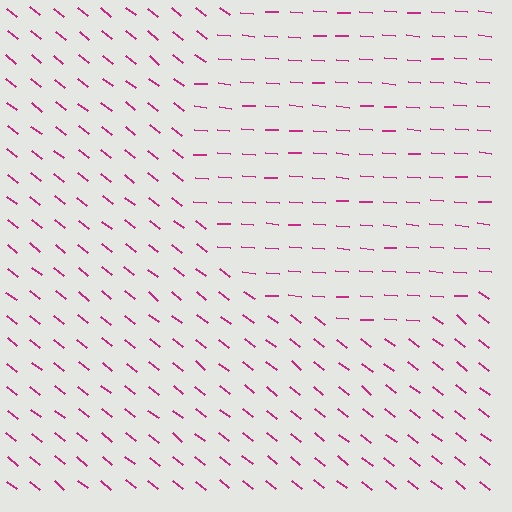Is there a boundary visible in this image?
Yes, there is a texture boundary formed by a change in line orientation.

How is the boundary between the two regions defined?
The boundary is defined purely by a change in line orientation (approximately 34 degrees difference). All lines are the same color and thickness.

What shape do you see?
I see a circle.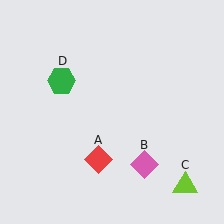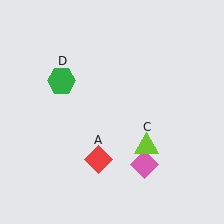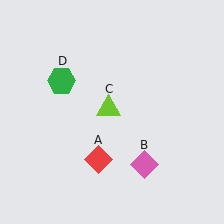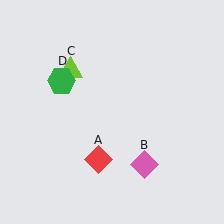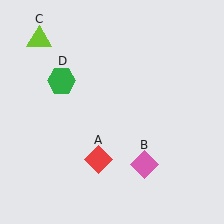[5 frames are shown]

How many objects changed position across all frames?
1 object changed position: lime triangle (object C).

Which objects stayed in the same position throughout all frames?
Red diamond (object A) and pink diamond (object B) and green hexagon (object D) remained stationary.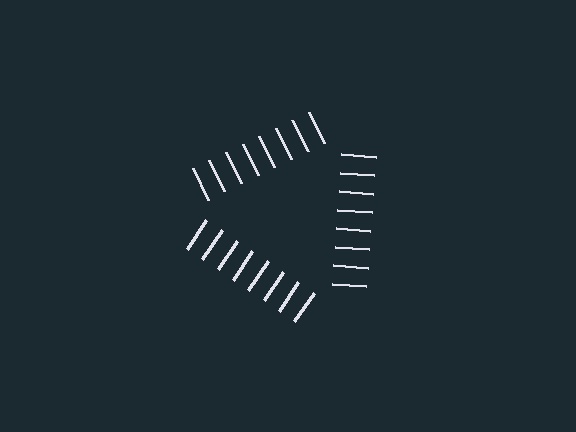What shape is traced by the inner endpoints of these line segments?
An illusory triangle — the line segments terminate on its edges but no continuous stroke is drawn.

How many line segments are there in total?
24 — 8 along each of the 3 edges.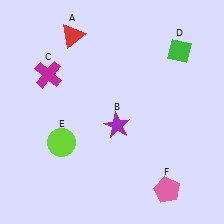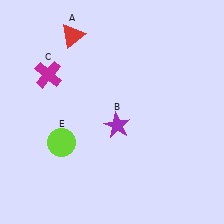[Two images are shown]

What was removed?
The green diamond (D), the pink pentagon (F) were removed in Image 2.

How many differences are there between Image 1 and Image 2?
There are 2 differences between the two images.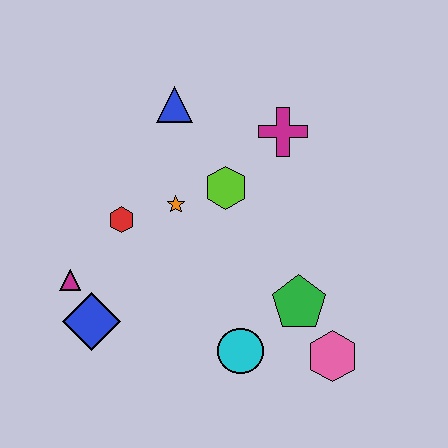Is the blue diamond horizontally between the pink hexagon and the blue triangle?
No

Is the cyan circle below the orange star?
Yes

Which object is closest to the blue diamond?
The magenta triangle is closest to the blue diamond.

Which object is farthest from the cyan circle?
The blue triangle is farthest from the cyan circle.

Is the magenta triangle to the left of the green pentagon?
Yes